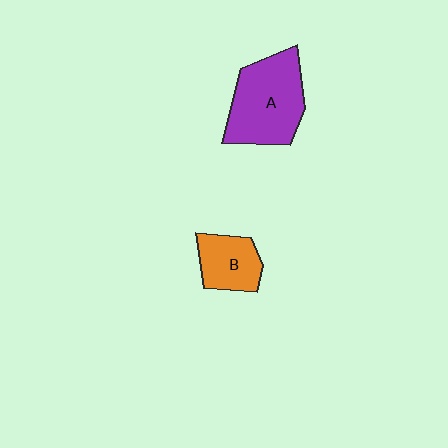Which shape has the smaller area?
Shape B (orange).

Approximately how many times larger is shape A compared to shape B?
Approximately 1.8 times.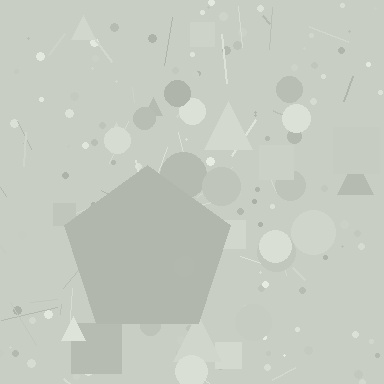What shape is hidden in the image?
A pentagon is hidden in the image.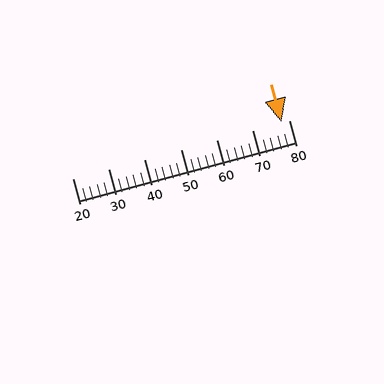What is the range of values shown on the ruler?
The ruler shows values from 20 to 80.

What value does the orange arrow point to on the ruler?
The orange arrow points to approximately 78.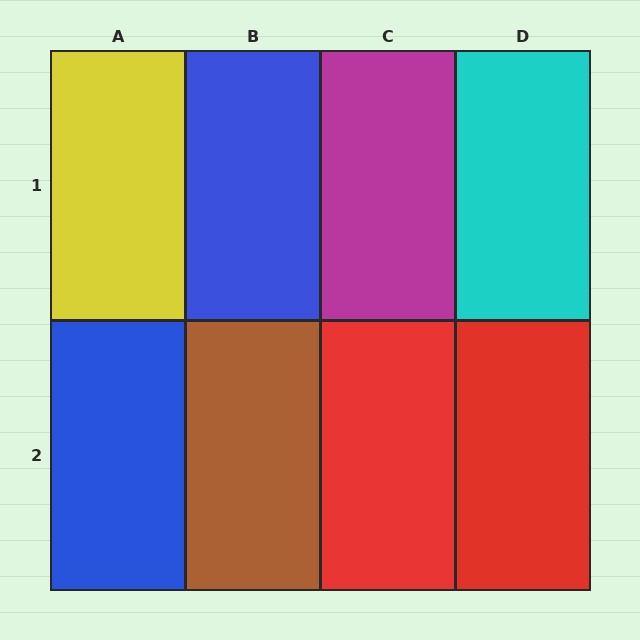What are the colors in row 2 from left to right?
Blue, brown, red, red.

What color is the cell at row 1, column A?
Yellow.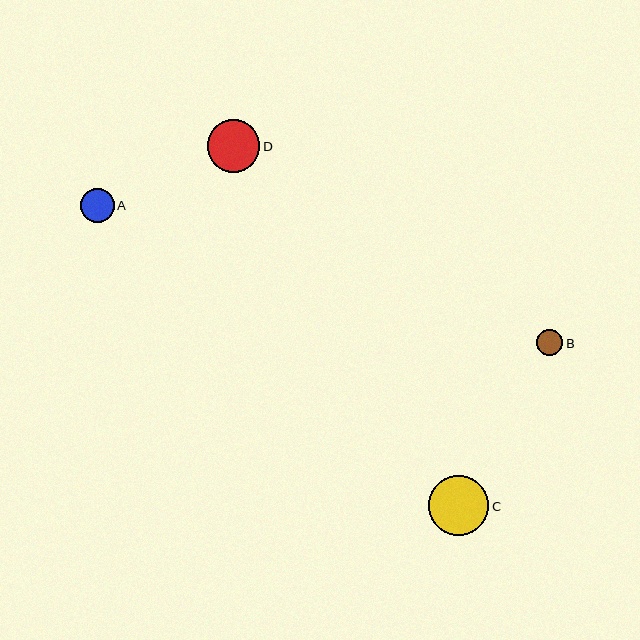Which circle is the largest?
Circle C is the largest with a size of approximately 60 pixels.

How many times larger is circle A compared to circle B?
Circle A is approximately 1.3 times the size of circle B.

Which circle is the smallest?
Circle B is the smallest with a size of approximately 26 pixels.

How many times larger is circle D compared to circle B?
Circle D is approximately 2.0 times the size of circle B.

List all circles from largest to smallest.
From largest to smallest: C, D, A, B.